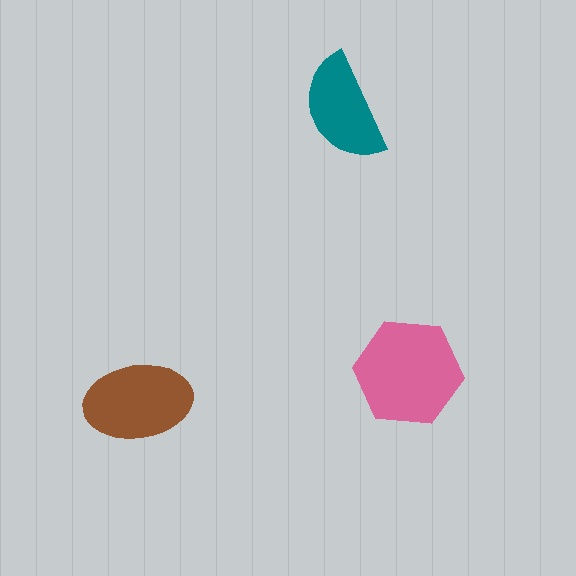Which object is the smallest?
The teal semicircle.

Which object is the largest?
The pink hexagon.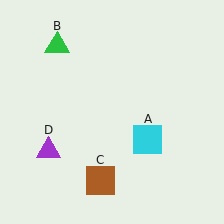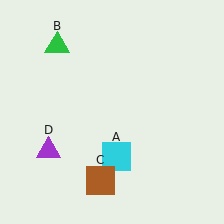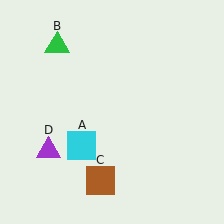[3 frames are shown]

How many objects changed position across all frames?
1 object changed position: cyan square (object A).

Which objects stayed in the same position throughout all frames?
Green triangle (object B) and brown square (object C) and purple triangle (object D) remained stationary.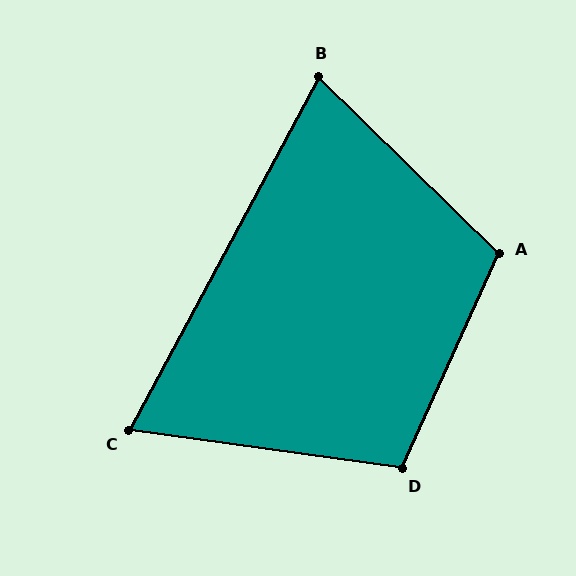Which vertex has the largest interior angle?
A, at approximately 110 degrees.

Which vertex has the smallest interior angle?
C, at approximately 70 degrees.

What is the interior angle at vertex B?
Approximately 74 degrees (acute).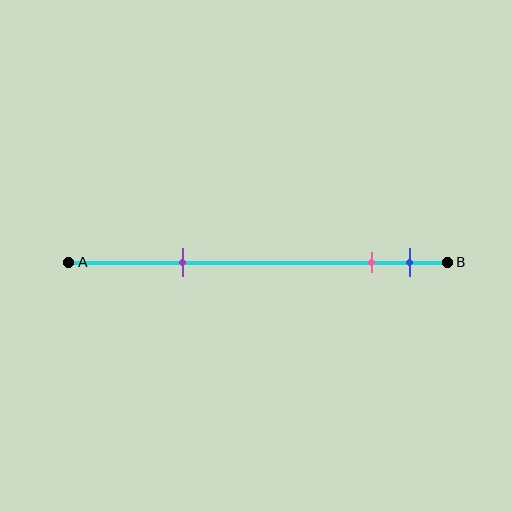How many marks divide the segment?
There are 3 marks dividing the segment.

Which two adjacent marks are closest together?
The pink and blue marks are the closest adjacent pair.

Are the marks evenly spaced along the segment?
No, the marks are not evenly spaced.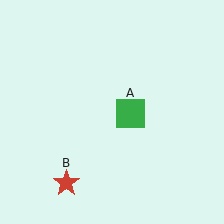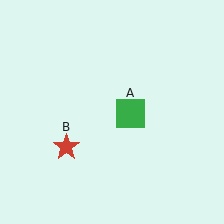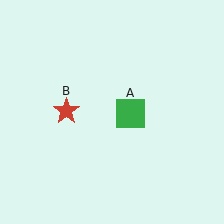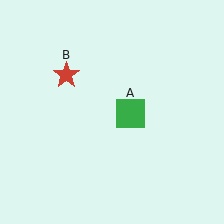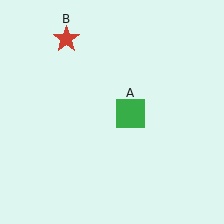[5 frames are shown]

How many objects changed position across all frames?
1 object changed position: red star (object B).